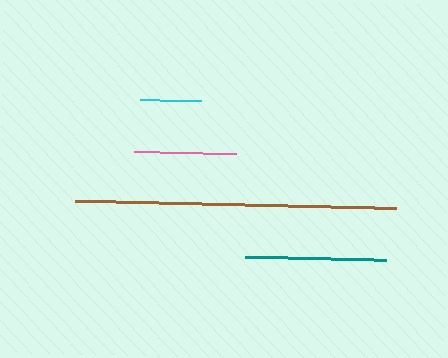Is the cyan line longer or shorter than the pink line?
The pink line is longer than the cyan line.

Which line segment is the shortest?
The cyan line is the shortest at approximately 61 pixels.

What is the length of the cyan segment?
The cyan segment is approximately 61 pixels long.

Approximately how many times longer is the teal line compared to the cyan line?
The teal line is approximately 2.3 times the length of the cyan line.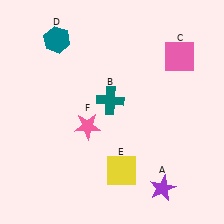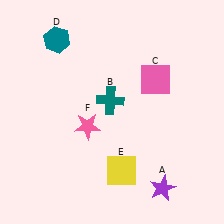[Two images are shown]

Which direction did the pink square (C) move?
The pink square (C) moved left.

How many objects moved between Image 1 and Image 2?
1 object moved between the two images.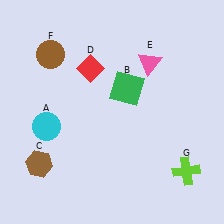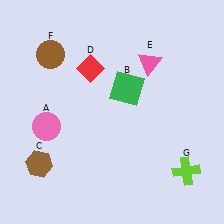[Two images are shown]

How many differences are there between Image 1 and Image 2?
There is 1 difference between the two images.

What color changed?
The circle (A) changed from cyan in Image 1 to pink in Image 2.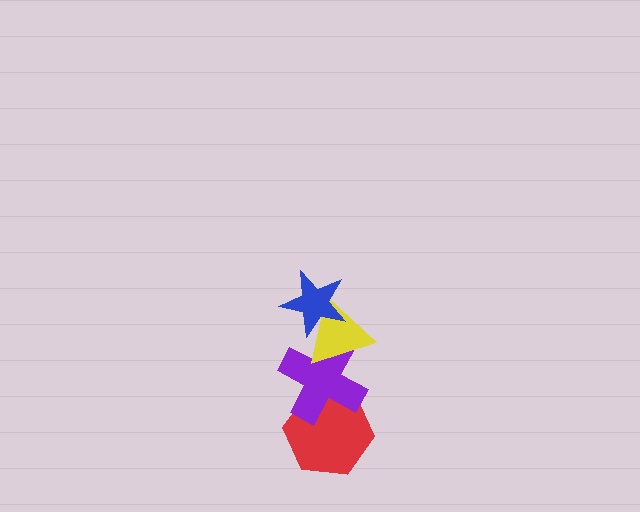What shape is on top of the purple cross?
The yellow triangle is on top of the purple cross.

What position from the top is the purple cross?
The purple cross is 3rd from the top.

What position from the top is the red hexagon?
The red hexagon is 4th from the top.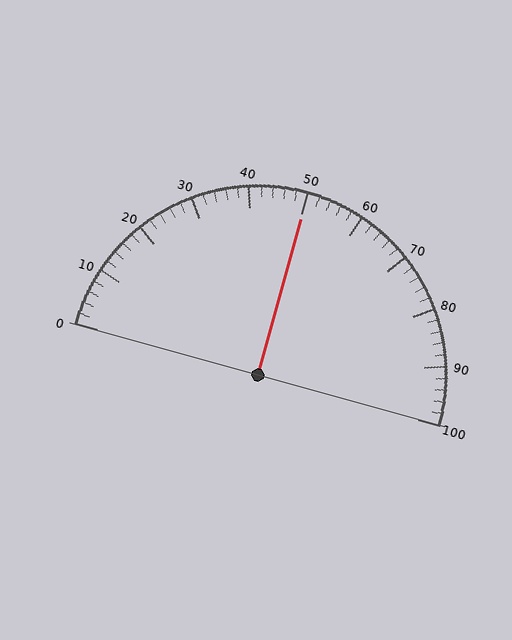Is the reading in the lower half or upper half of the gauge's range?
The reading is in the upper half of the range (0 to 100).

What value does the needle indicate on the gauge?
The needle indicates approximately 50.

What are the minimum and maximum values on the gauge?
The gauge ranges from 0 to 100.